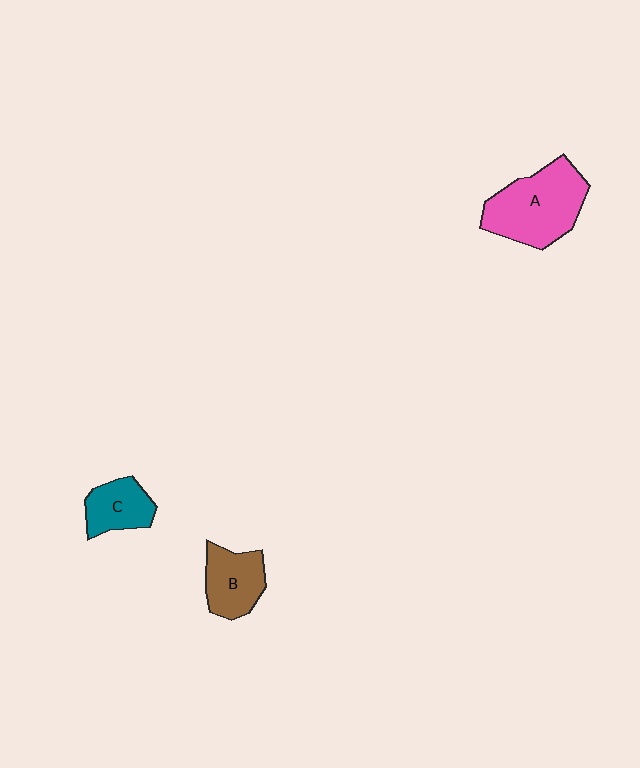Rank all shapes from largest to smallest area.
From largest to smallest: A (pink), B (brown), C (teal).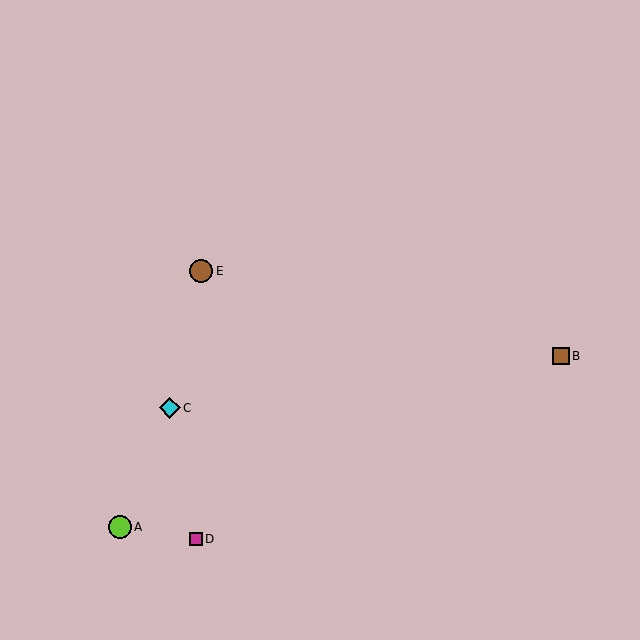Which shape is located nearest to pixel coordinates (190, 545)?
The magenta square (labeled D) at (196, 539) is nearest to that location.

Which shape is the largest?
The brown circle (labeled E) is the largest.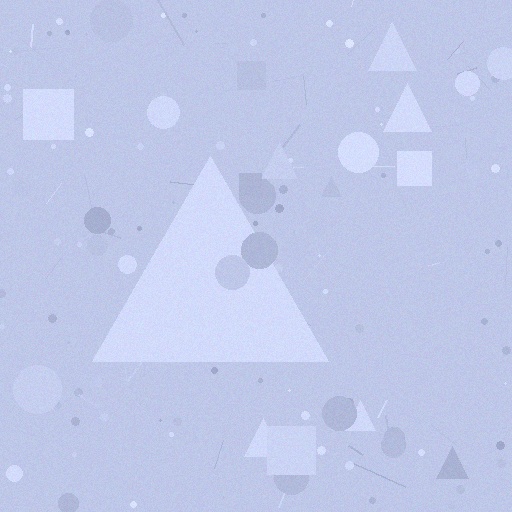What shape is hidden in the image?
A triangle is hidden in the image.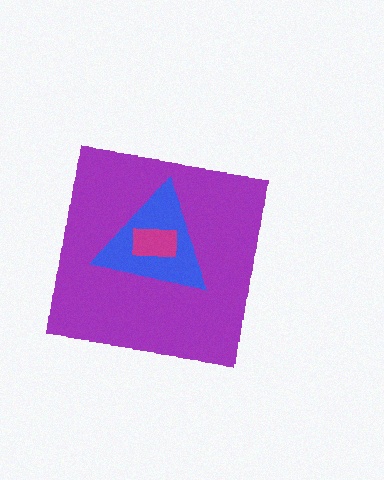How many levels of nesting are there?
3.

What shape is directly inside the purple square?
The blue triangle.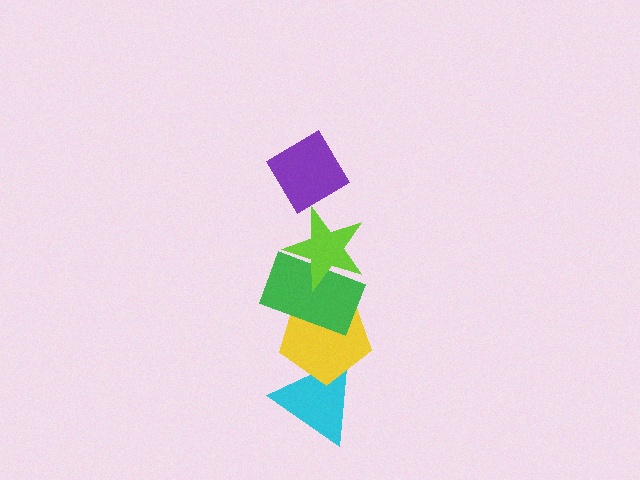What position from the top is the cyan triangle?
The cyan triangle is 5th from the top.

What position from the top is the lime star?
The lime star is 2nd from the top.